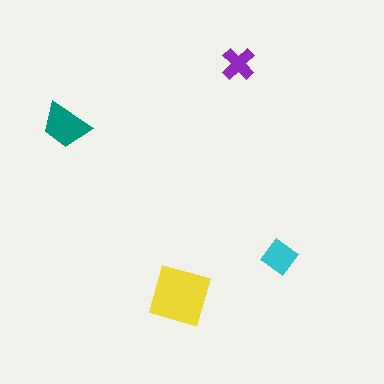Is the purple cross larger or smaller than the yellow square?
Smaller.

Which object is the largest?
The yellow square.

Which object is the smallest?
The purple cross.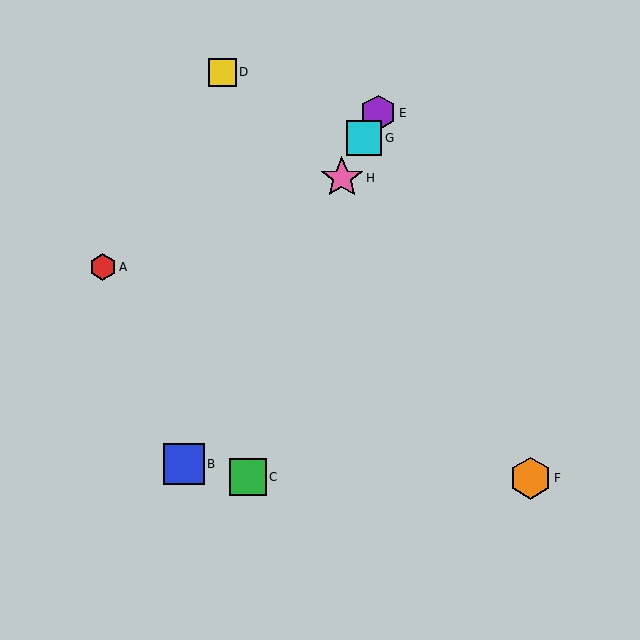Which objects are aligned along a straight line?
Objects B, E, G, H are aligned along a straight line.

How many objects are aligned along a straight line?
4 objects (B, E, G, H) are aligned along a straight line.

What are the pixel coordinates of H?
Object H is at (342, 178).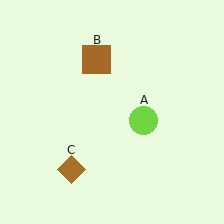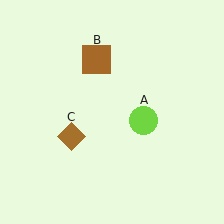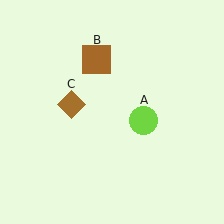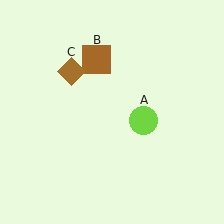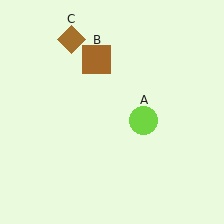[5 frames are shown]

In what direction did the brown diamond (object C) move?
The brown diamond (object C) moved up.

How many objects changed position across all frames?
1 object changed position: brown diamond (object C).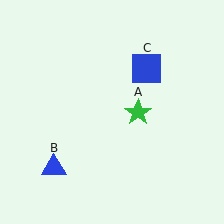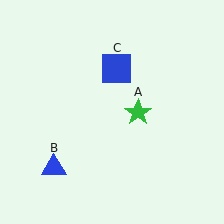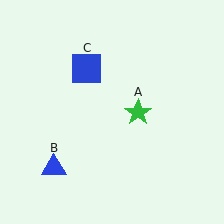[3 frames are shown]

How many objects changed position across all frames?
1 object changed position: blue square (object C).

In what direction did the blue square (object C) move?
The blue square (object C) moved left.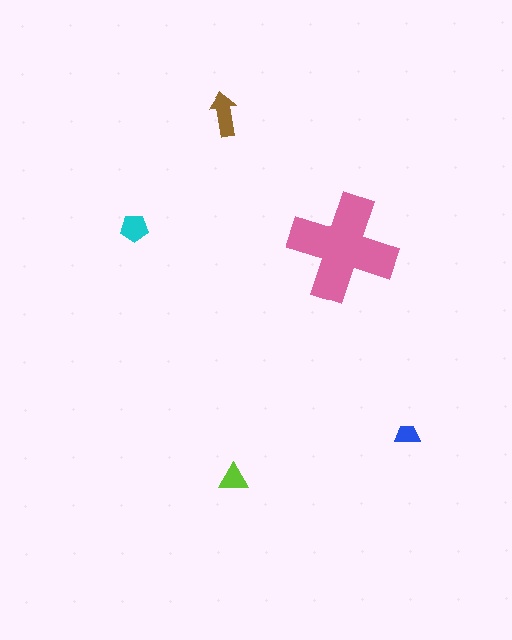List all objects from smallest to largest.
The blue trapezoid, the lime triangle, the cyan pentagon, the brown arrow, the pink cross.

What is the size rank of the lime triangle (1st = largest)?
4th.